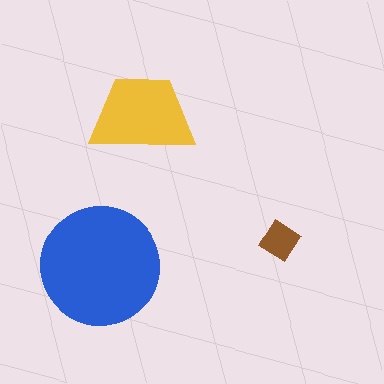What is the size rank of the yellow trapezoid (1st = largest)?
2nd.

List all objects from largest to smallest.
The blue circle, the yellow trapezoid, the brown diamond.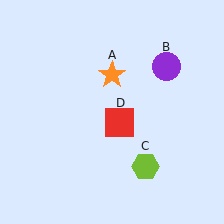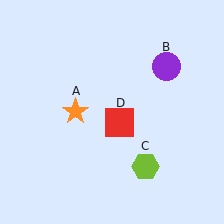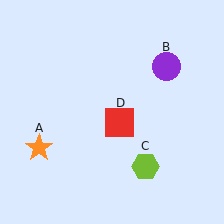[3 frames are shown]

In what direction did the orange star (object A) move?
The orange star (object A) moved down and to the left.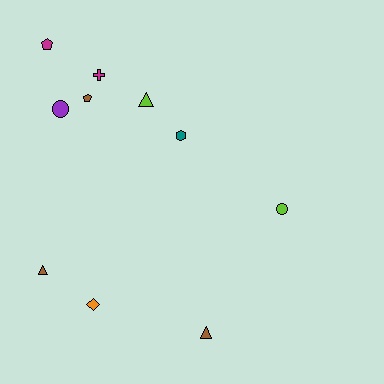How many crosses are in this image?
There is 1 cross.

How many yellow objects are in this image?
There are no yellow objects.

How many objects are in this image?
There are 10 objects.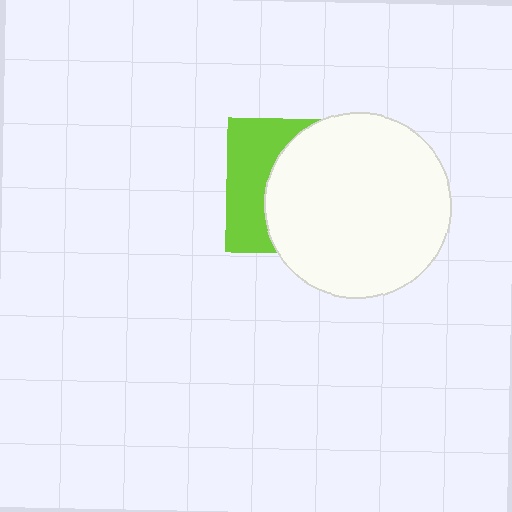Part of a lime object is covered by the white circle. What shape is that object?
It is a square.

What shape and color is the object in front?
The object in front is a white circle.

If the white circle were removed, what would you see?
You would see the complete lime square.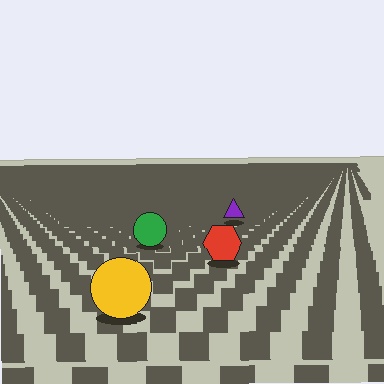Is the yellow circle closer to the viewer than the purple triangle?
Yes. The yellow circle is closer — you can tell from the texture gradient: the ground texture is coarser near it.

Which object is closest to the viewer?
The yellow circle is closest. The texture marks near it are larger and more spread out.